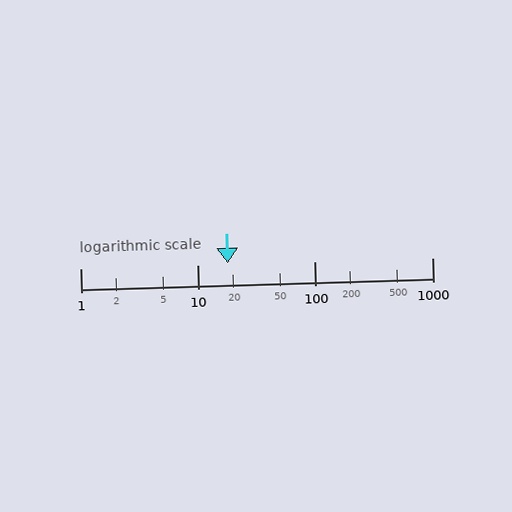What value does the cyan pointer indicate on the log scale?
The pointer indicates approximately 18.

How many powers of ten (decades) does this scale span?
The scale spans 3 decades, from 1 to 1000.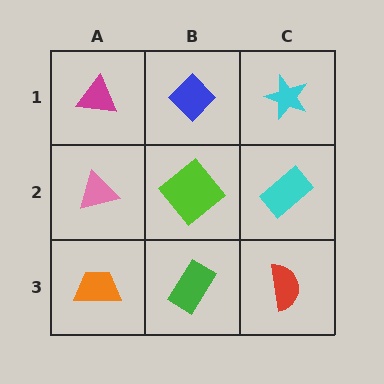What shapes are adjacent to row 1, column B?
A lime diamond (row 2, column B), a magenta triangle (row 1, column A), a cyan star (row 1, column C).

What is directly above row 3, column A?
A pink triangle.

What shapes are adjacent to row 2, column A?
A magenta triangle (row 1, column A), an orange trapezoid (row 3, column A), a lime diamond (row 2, column B).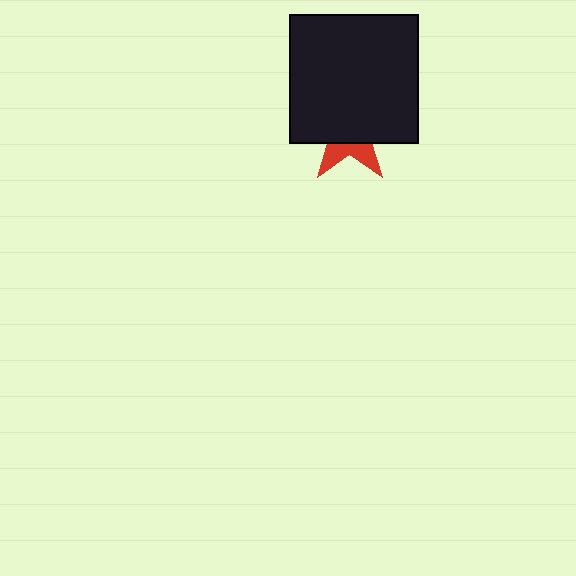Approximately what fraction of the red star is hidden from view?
Roughly 68% of the red star is hidden behind the black square.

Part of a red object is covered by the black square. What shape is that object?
It is a star.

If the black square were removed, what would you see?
You would see the complete red star.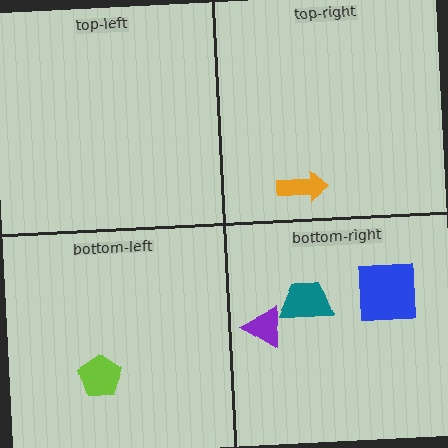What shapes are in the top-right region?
The orange arrow.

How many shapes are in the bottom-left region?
1.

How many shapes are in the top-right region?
1.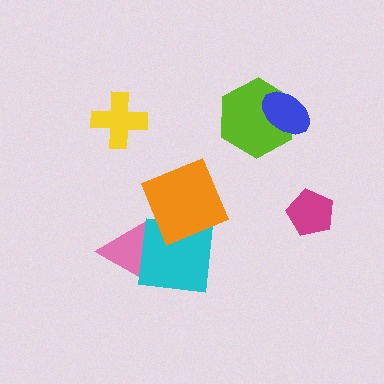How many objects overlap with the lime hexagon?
1 object overlaps with the lime hexagon.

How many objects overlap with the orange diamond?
2 objects overlap with the orange diamond.